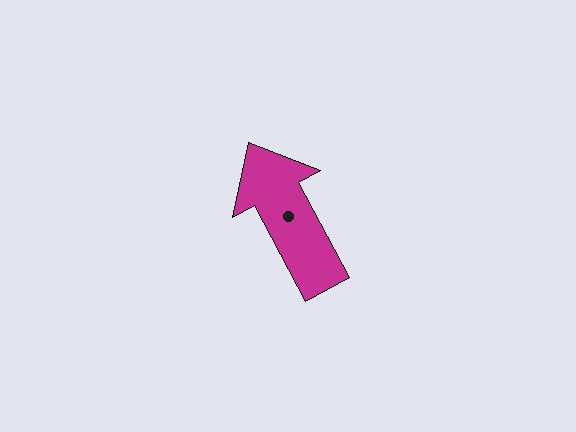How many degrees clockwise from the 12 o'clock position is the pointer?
Approximately 332 degrees.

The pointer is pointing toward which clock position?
Roughly 11 o'clock.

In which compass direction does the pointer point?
Northwest.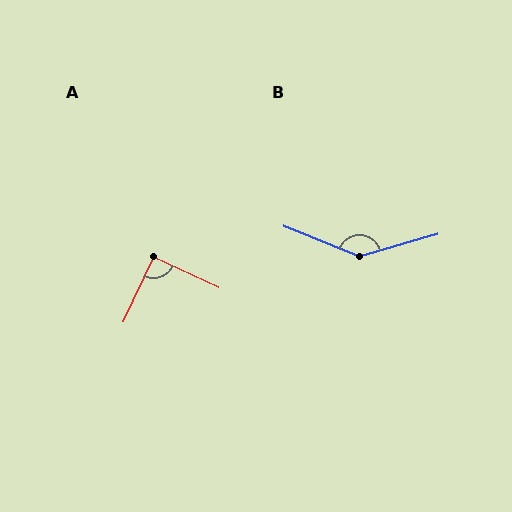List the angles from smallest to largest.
A (90°), B (142°).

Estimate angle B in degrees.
Approximately 142 degrees.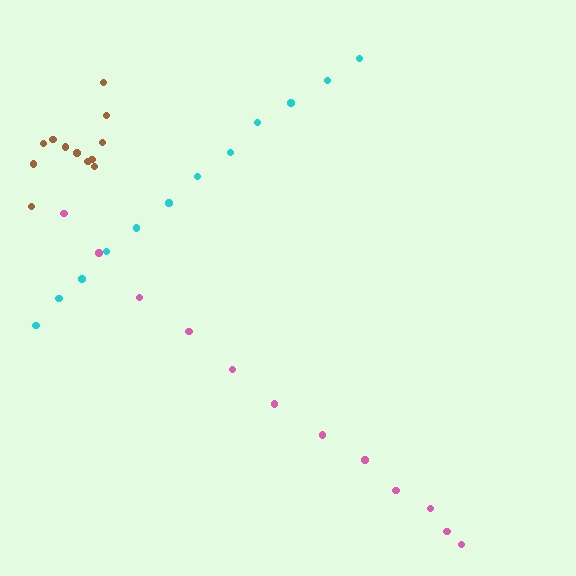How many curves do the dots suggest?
There are 3 distinct paths.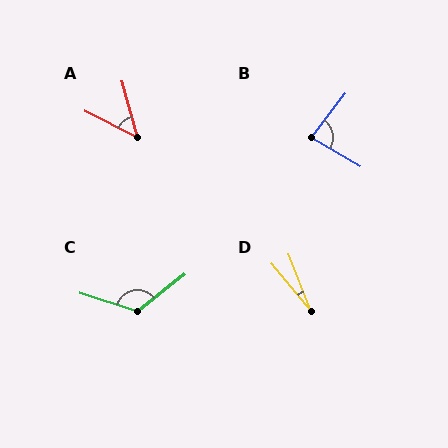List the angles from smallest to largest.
D (18°), A (47°), B (82°), C (124°).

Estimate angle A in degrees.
Approximately 47 degrees.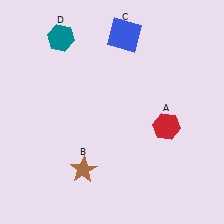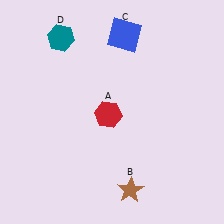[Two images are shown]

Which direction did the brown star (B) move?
The brown star (B) moved right.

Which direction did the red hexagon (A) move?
The red hexagon (A) moved left.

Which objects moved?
The objects that moved are: the red hexagon (A), the brown star (B).